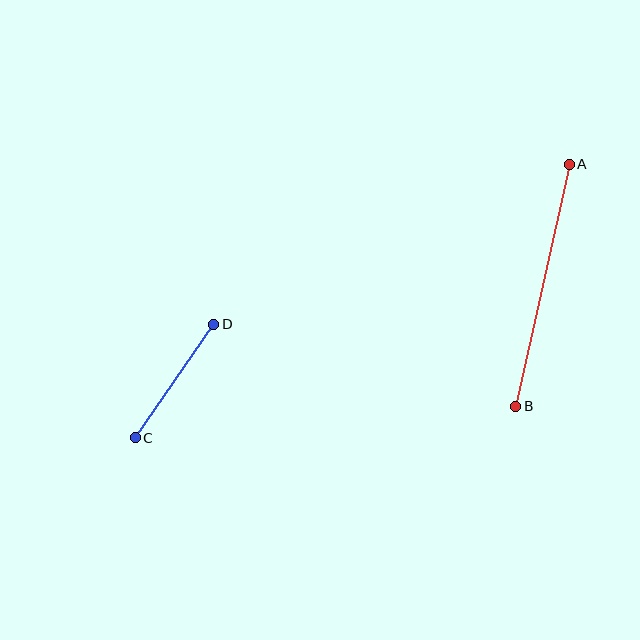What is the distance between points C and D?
The distance is approximately 138 pixels.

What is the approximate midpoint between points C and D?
The midpoint is at approximately (175, 381) pixels.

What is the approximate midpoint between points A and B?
The midpoint is at approximately (542, 285) pixels.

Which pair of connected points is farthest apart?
Points A and B are farthest apart.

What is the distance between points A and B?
The distance is approximately 248 pixels.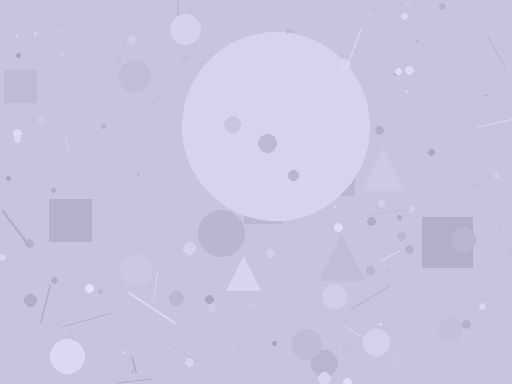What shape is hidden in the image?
A circle is hidden in the image.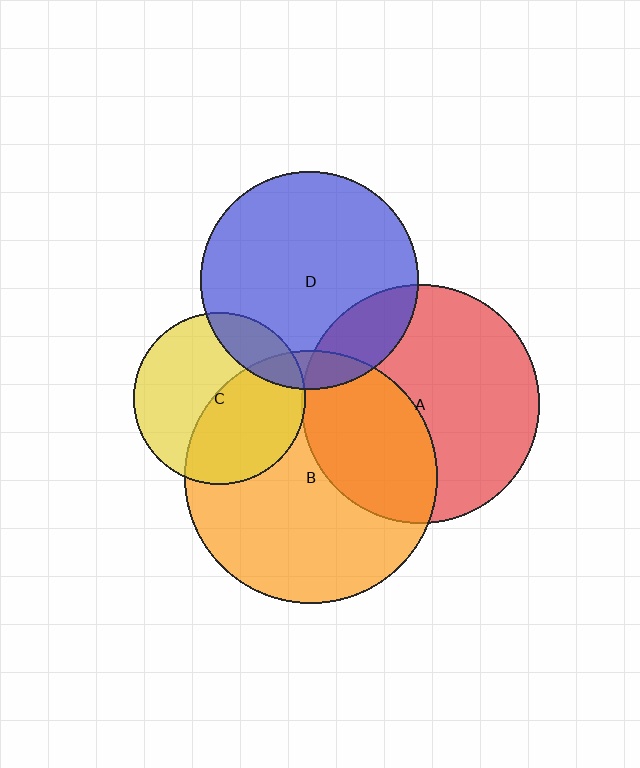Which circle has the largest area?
Circle B (orange).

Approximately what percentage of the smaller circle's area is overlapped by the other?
Approximately 5%.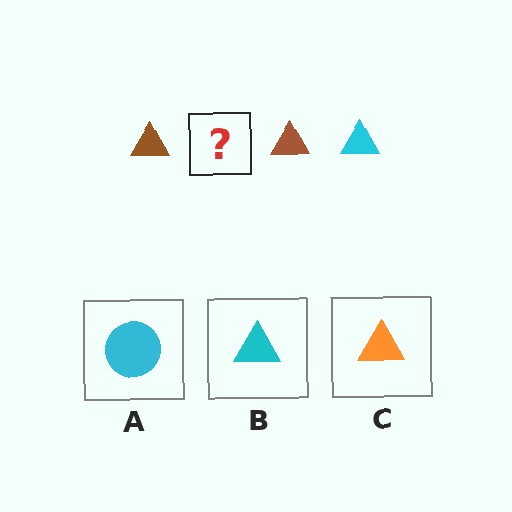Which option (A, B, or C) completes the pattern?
B.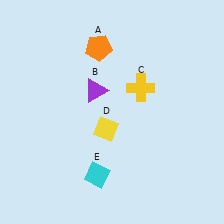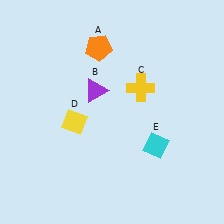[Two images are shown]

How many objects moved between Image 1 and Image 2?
2 objects moved between the two images.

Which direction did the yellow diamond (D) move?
The yellow diamond (D) moved left.